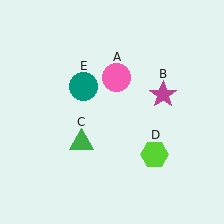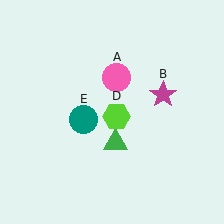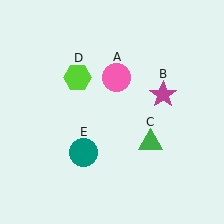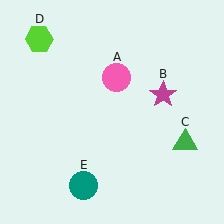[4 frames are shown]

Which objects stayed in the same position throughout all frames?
Pink circle (object A) and magenta star (object B) remained stationary.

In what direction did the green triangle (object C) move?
The green triangle (object C) moved right.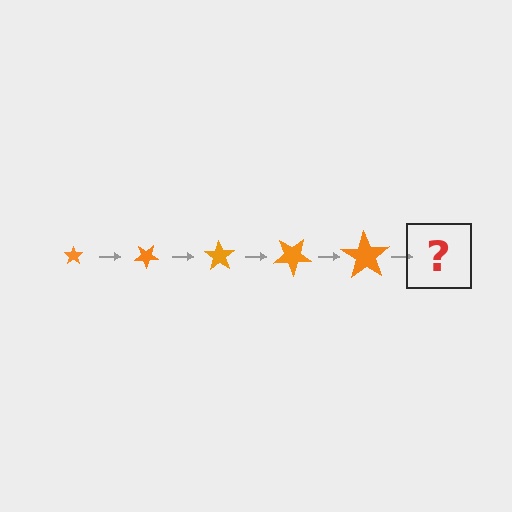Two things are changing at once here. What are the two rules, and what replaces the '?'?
The two rules are that the star grows larger each step and it rotates 35 degrees each step. The '?' should be a star, larger than the previous one and rotated 175 degrees from the start.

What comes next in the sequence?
The next element should be a star, larger than the previous one and rotated 175 degrees from the start.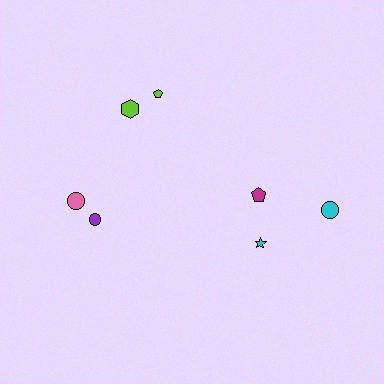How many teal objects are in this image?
There are no teal objects.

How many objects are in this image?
There are 7 objects.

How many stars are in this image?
There is 1 star.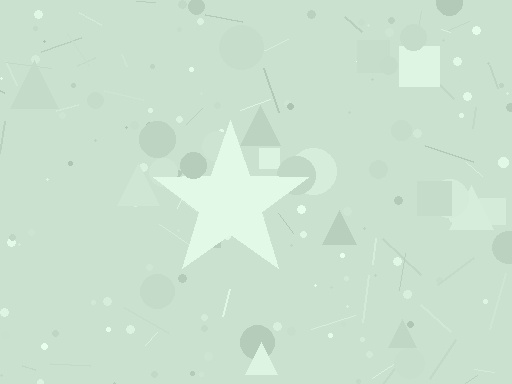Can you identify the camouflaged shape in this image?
The camouflaged shape is a star.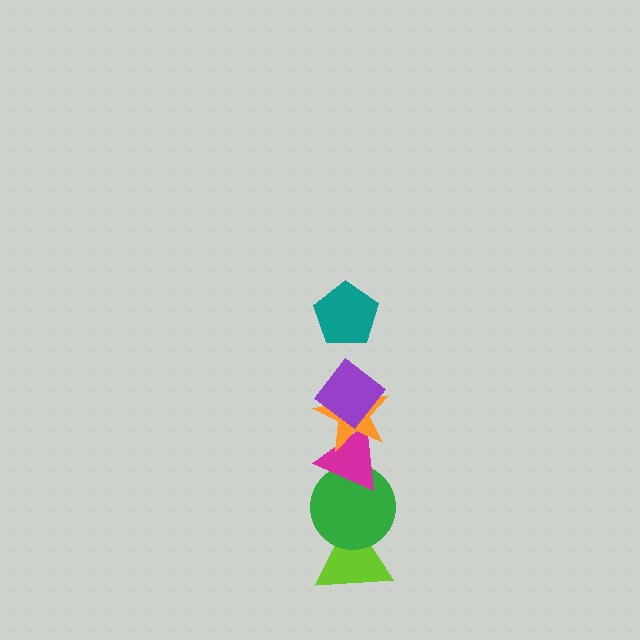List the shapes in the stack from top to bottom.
From top to bottom: the teal pentagon, the purple diamond, the orange star, the magenta triangle, the green circle, the lime triangle.